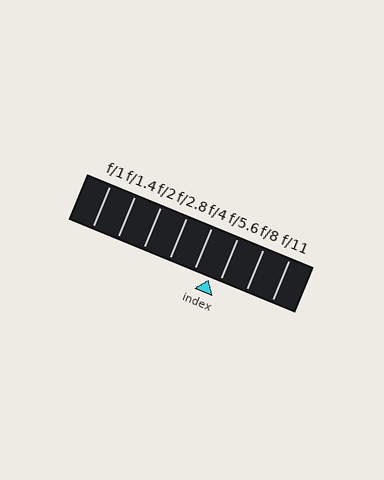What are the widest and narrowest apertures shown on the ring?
The widest aperture shown is f/1 and the narrowest is f/11.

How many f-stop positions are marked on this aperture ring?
There are 8 f-stop positions marked.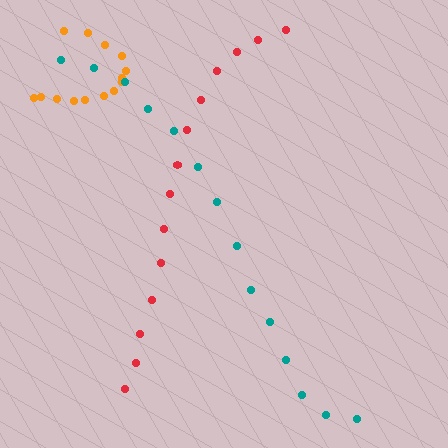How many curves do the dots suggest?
There are 3 distinct paths.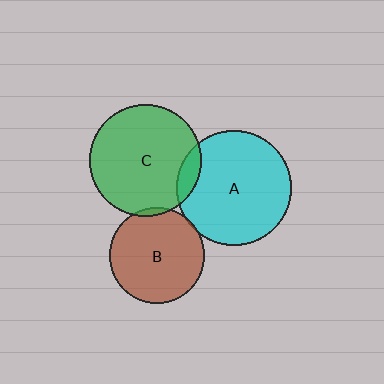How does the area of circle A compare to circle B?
Approximately 1.5 times.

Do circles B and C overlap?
Yes.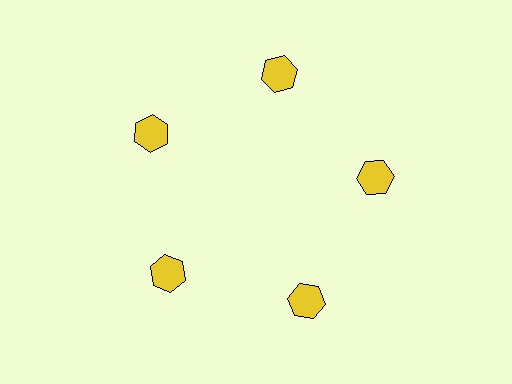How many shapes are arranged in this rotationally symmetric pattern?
There are 5 shapes, arranged in 5 groups of 1.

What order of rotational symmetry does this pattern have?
This pattern has 5-fold rotational symmetry.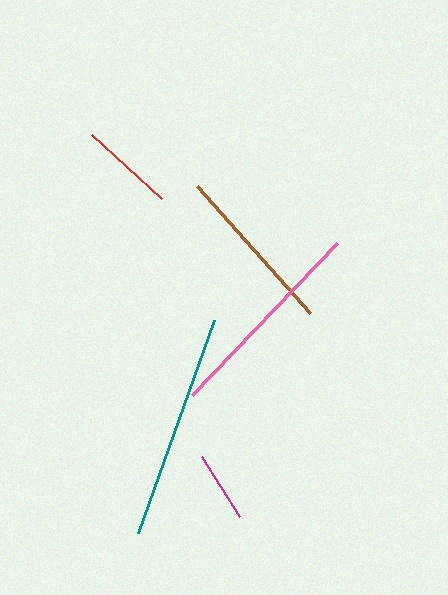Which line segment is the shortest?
The magenta line is the shortest at approximately 71 pixels.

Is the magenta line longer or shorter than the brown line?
The brown line is longer than the magenta line.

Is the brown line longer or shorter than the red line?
The brown line is longer than the red line.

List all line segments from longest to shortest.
From longest to shortest: teal, pink, brown, red, magenta.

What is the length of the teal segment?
The teal segment is approximately 226 pixels long.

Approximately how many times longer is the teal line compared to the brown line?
The teal line is approximately 1.3 times the length of the brown line.